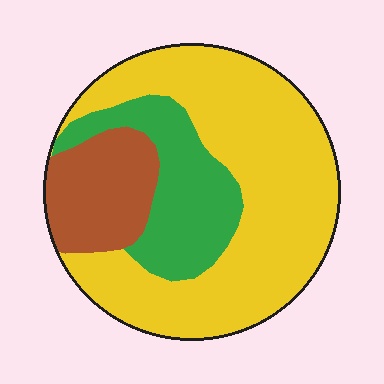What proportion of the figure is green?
Green takes up about one fifth (1/5) of the figure.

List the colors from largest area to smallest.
From largest to smallest: yellow, green, brown.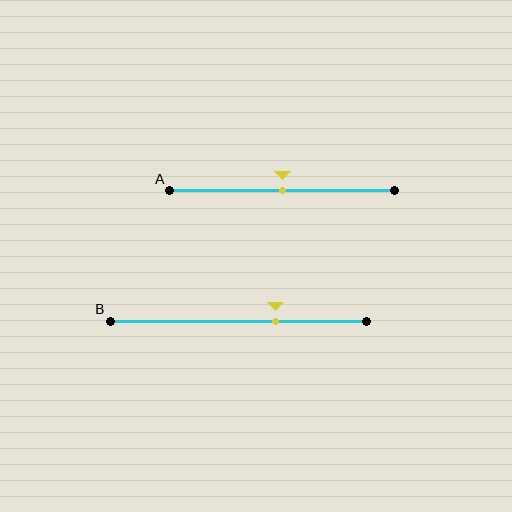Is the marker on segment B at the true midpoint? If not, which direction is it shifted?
No, the marker on segment B is shifted to the right by about 14% of the segment length.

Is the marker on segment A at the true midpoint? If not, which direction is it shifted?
Yes, the marker on segment A is at the true midpoint.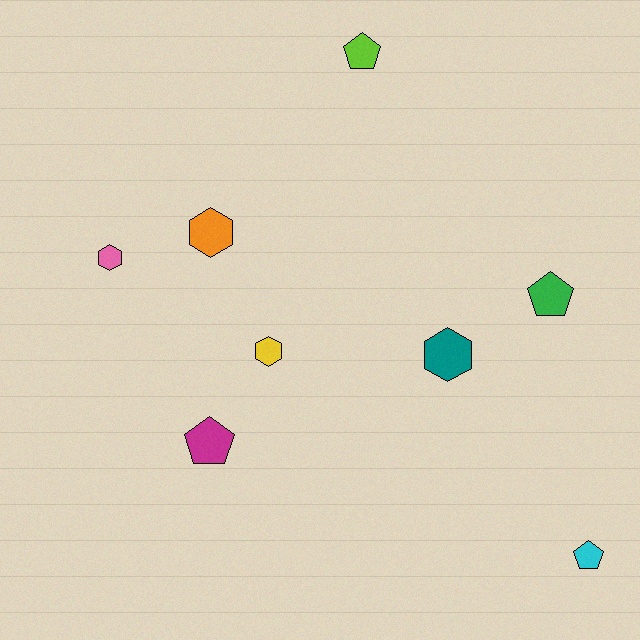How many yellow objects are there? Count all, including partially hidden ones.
There is 1 yellow object.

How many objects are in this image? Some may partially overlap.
There are 8 objects.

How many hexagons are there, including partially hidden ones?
There are 4 hexagons.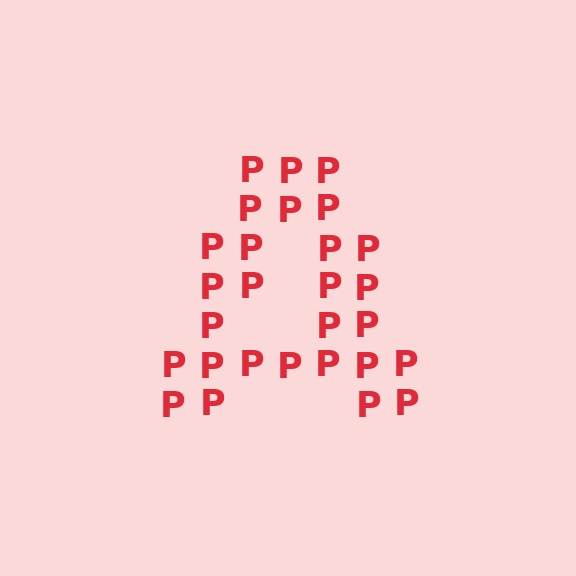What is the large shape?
The large shape is the letter A.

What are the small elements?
The small elements are letter P's.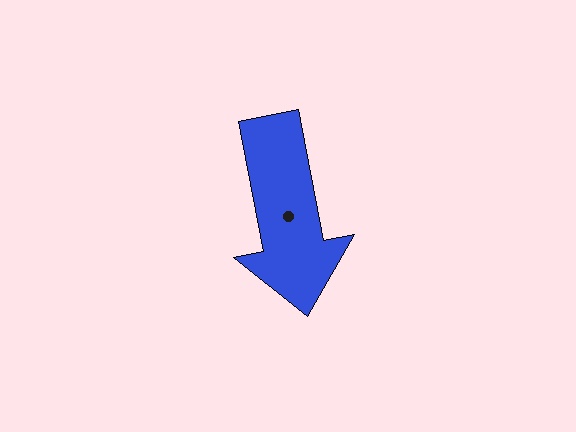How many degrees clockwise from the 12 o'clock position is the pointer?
Approximately 169 degrees.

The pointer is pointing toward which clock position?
Roughly 6 o'clock.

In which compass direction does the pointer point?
South.